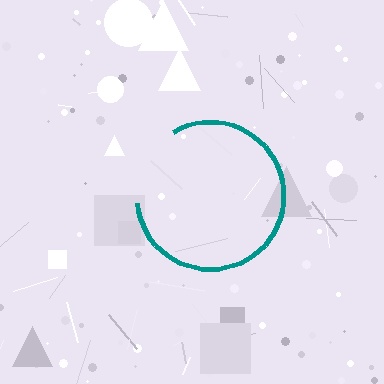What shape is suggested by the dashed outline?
The dashed outline suggests a circle.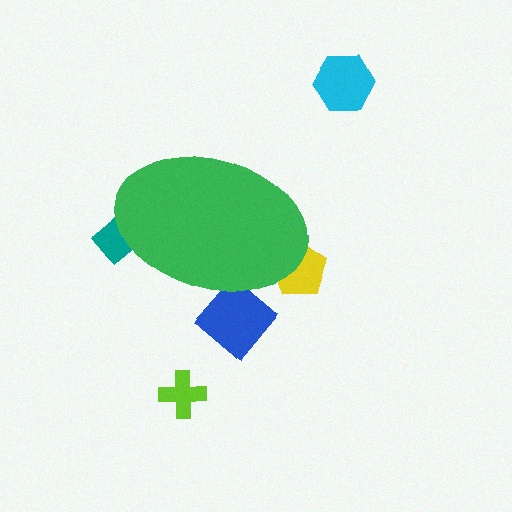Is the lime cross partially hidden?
No, the lime cross is fully visible.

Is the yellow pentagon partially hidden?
Yes, the yellow pentagon is partially hidden behind the green ellipse.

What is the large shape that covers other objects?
A green ellipse.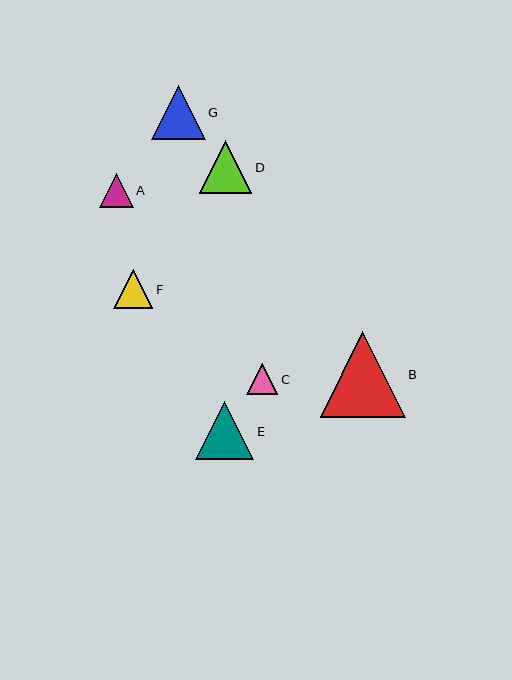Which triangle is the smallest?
Triangle C is the smallest with a size of approximately 31 pixels.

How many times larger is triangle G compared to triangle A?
Triangle G is approximately 1.6 times the size of triangle A.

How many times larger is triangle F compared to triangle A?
Triangle F is approximately 1.2 times the size of triangle A.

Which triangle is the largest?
Triangle B is the largest with a size of approximately 85 pixels.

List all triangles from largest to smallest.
From largest to smallest: B, E, G, D, F, A, C.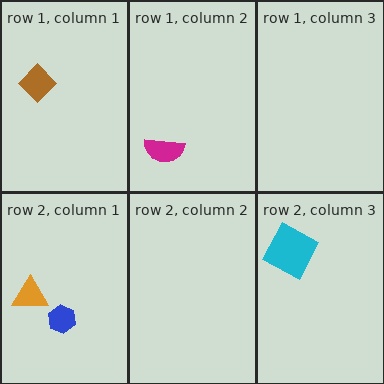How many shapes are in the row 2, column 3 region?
1.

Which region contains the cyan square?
The row 2, column 3 region.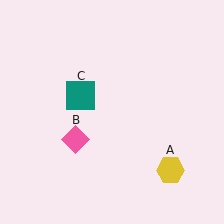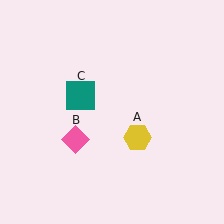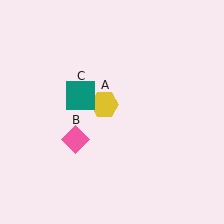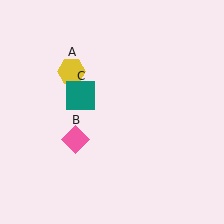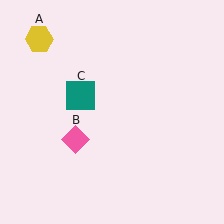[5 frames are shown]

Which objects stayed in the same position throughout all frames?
Pink diamond (object B) and teal square (object C) remained stationary.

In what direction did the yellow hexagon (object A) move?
The yellow hexagon (object A) moved up and to the left.